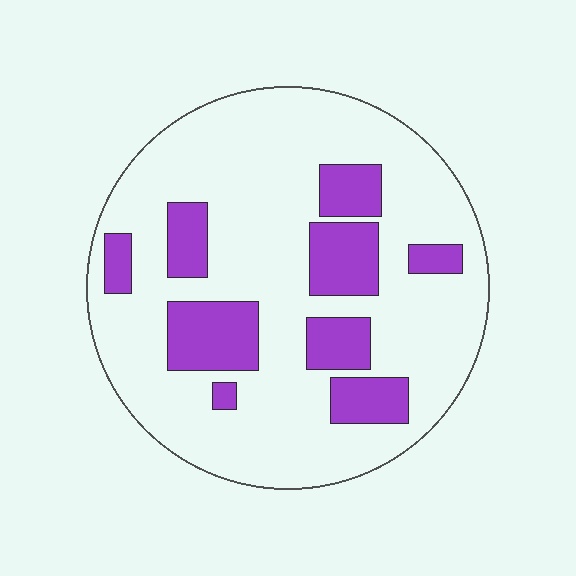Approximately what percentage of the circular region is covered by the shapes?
Approximately 25%.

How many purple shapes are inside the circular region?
9.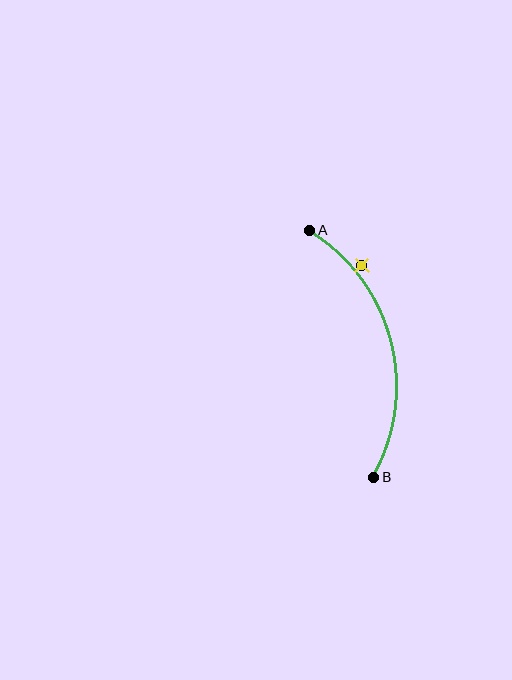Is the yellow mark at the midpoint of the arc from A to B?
No — the yellow mark does not lie on the arc at all. It sits slightly outside the curve.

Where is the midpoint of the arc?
The arc midpoint is the point on the curve farthest from the straight line joining A and B. It sits to the right of that line.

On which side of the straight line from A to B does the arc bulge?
The arc bulges to the right of the straight line connecting A and B.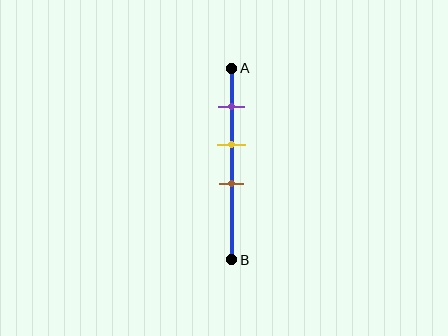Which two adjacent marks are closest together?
The yellow and brown marks are the closest adjacent pair.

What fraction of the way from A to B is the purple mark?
The purple mark is approximately 20% (0.2) of the way from A to B.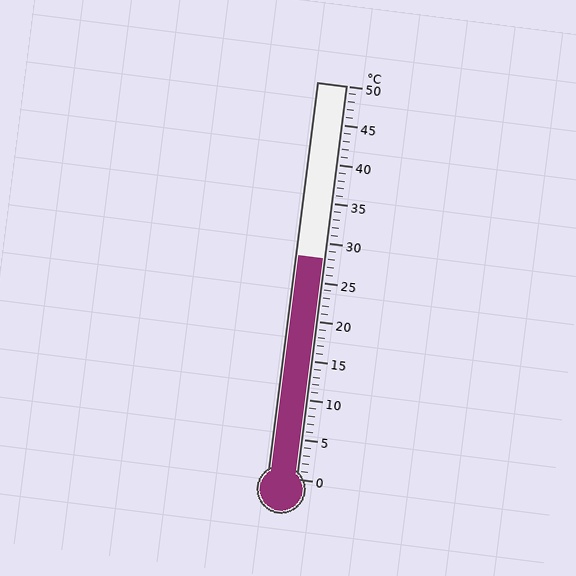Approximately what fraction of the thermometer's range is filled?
The thermometer is filled to approximately 55% of its range.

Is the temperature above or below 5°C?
The temperature is above 5°C.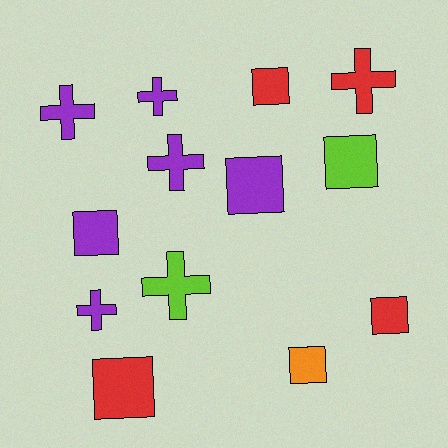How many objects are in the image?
There are 13 objects.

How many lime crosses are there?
There is 1 lime cross.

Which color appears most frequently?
Purple, with 6 objects.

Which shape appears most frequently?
Square, with 7 objects.